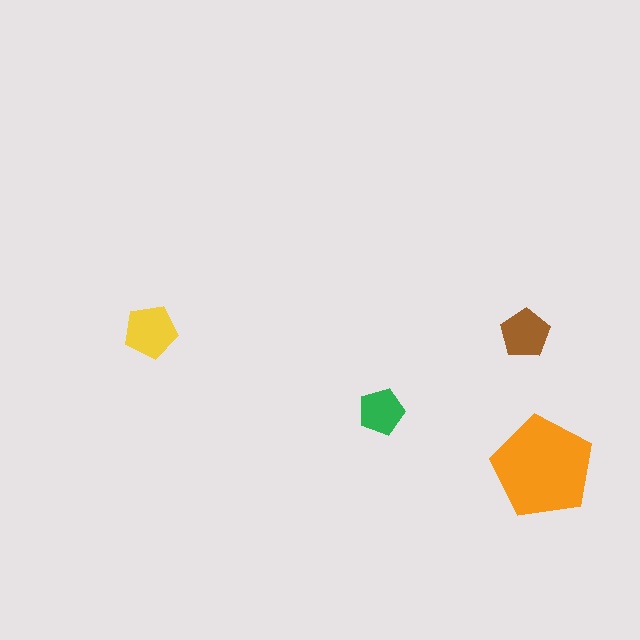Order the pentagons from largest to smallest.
the orange one, the yellow one, the brown one, the green one.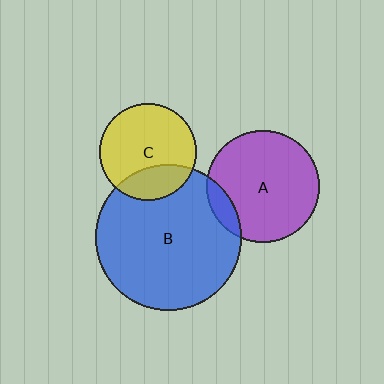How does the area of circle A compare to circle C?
Approximately 1.3 times.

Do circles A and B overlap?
Yes.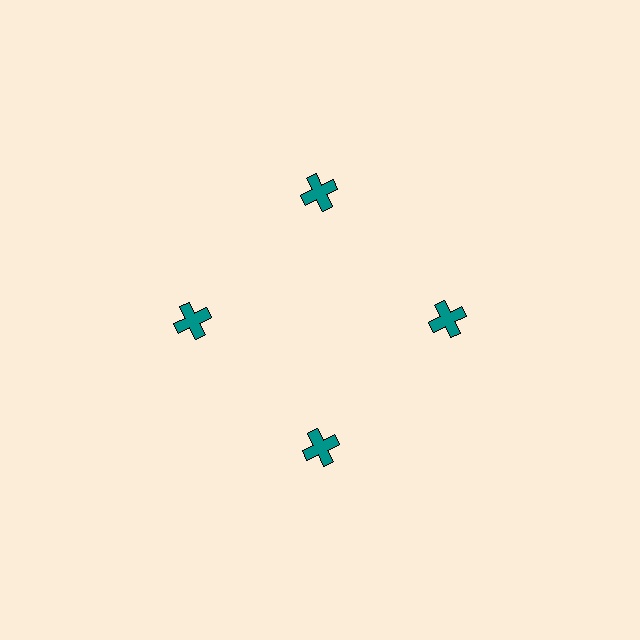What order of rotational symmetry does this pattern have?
This pattern has 4-fold rotational symmetry.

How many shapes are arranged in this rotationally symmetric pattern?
There are 4 shapes, arranged in 4 groups of 1.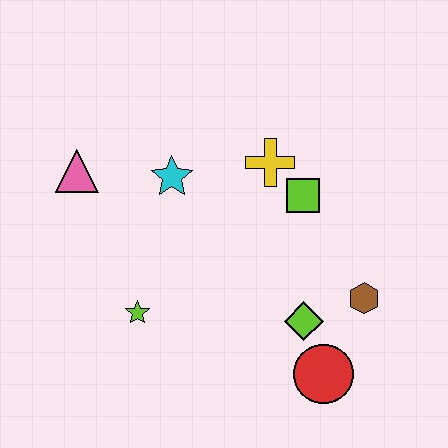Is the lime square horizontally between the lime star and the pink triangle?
No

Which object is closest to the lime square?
The yellow cross is closest to the lime square.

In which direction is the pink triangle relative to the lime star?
The pink triangle is above the lime star.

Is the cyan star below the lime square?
No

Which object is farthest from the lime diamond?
The pink triangle is farthest from the lime diamond.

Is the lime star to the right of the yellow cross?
No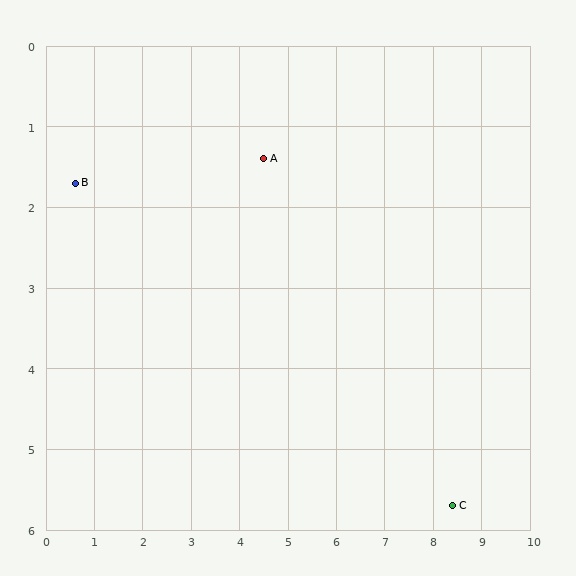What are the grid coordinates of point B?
Point B is at approximately (0.6, 1.7).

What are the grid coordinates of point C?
Point C is at approximately (8.4, 5.7).